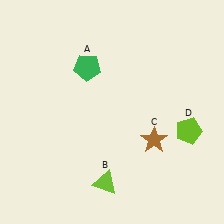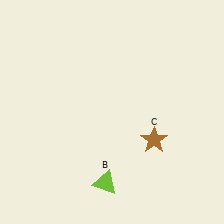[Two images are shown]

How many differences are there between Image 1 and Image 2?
There are 2 differences between the two images.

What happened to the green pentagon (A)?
The green pentagon (A) was removed in Image 2. It was in the top-left area of Image 1.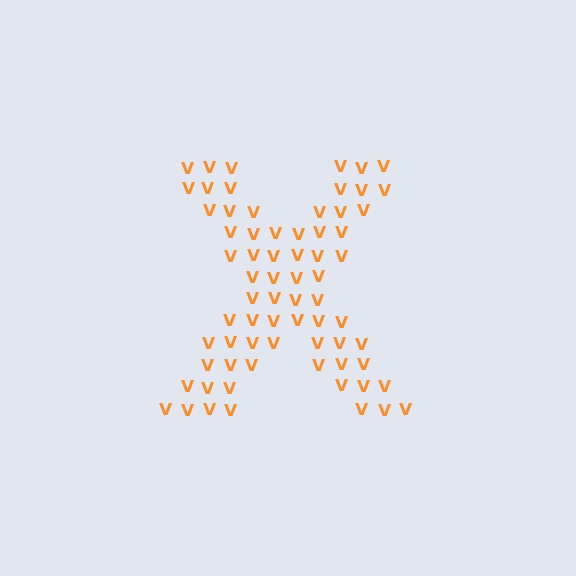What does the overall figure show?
The overall figure shows the letter X.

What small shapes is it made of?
It is made of small letter V's.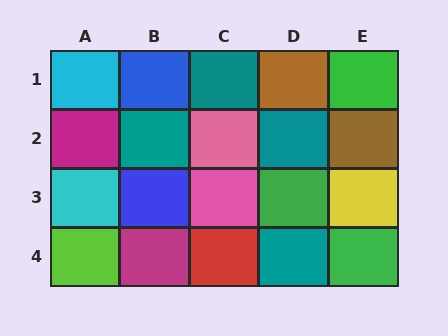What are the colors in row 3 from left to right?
Cyan, blue, pink, green, yellow.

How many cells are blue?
2 cells are blue.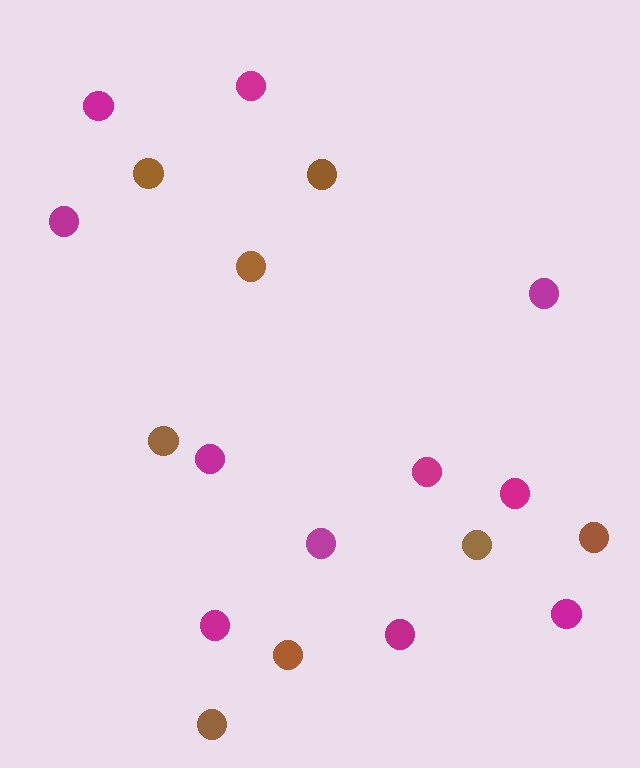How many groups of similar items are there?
There are 2 groups: one group of magenta circles (11) and one group of brown circles (8).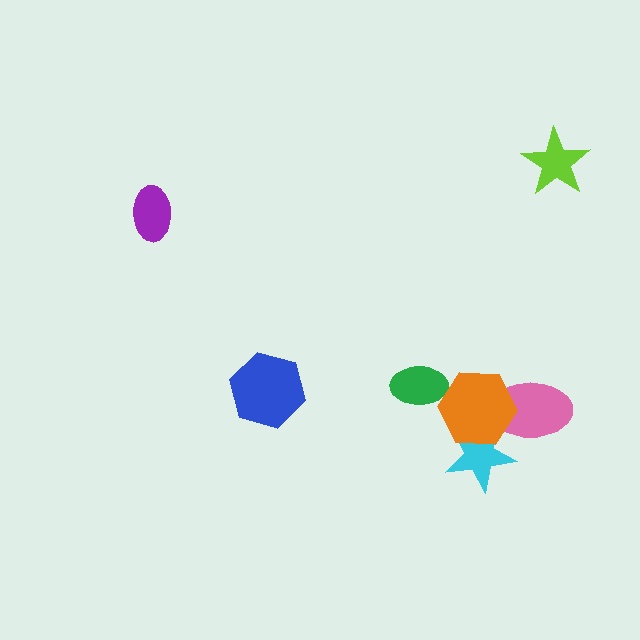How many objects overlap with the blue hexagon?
0 objects overlap with the blue hexagon.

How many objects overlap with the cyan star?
2 objects overlap with the cyan star.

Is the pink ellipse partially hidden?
Yes, it is partially covered by another shape.